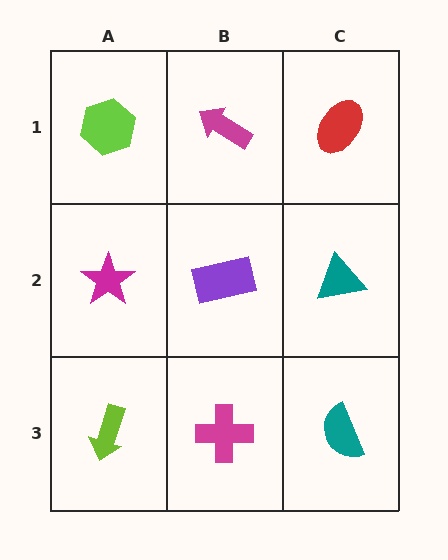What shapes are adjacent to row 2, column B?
A magenta arrow (row 1, column B), a magenta cross (row 3, column B), a magenta star (row 2, column A), a teal triangle (row 2, column C).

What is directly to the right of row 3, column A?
A magenta cross.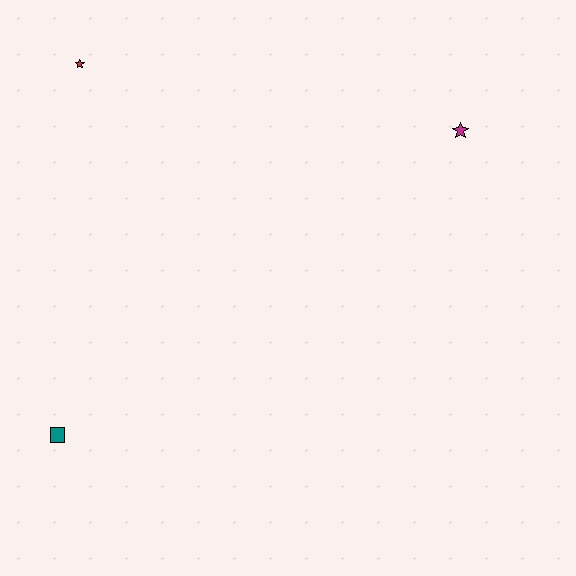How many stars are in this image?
There are 2 stars.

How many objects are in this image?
There are 3 objects.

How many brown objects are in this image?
There are no brown objects.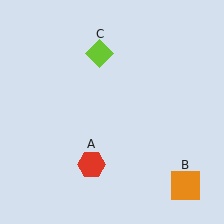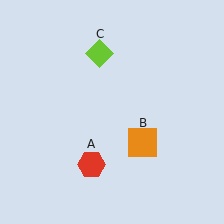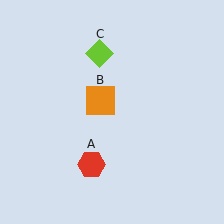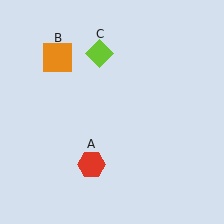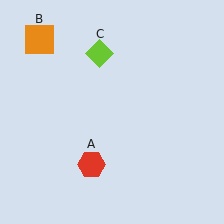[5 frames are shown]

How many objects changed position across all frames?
1 object changed position: orange square (object B).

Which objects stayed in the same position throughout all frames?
Red hexagon (object A) and lime diamond (object C) remained stationary.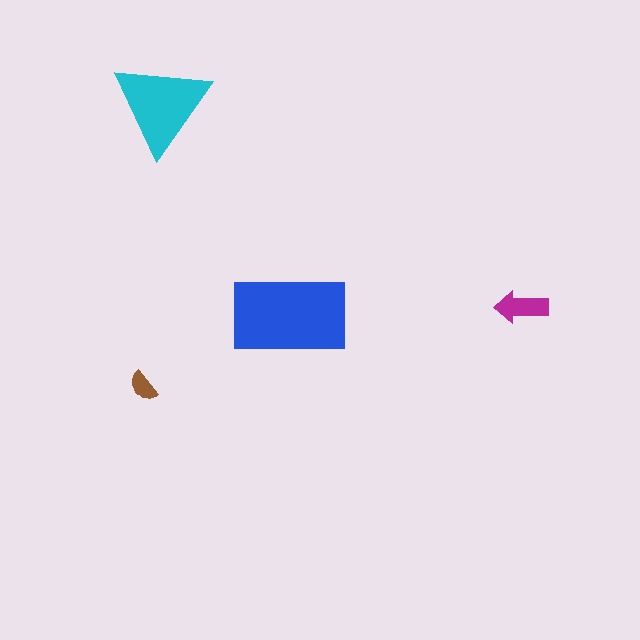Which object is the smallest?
The brown semicircle.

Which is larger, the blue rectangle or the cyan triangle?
The blue rectangle.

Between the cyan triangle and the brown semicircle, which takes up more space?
The cyan triangle.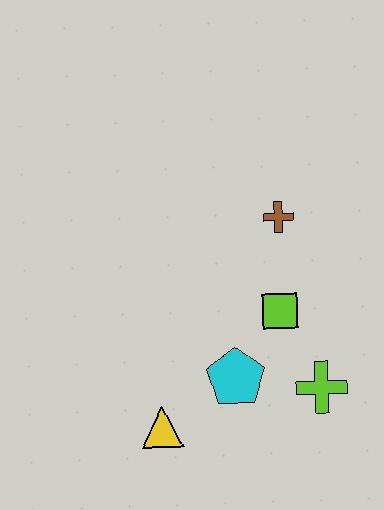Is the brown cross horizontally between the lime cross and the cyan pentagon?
Yes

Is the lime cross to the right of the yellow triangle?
Yes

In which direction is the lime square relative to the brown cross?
The lime square is below the brown cross.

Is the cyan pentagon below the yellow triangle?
No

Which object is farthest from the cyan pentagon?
The brown cross is farthest from the cyan pentagon.